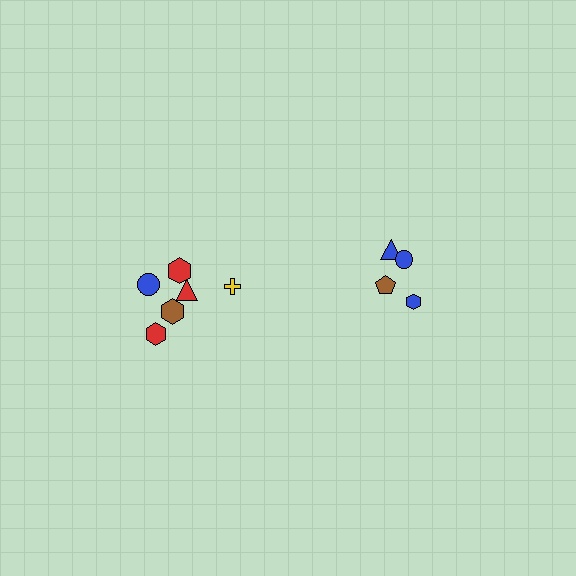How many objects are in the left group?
There are 6 objects.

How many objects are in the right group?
There are 4 objects.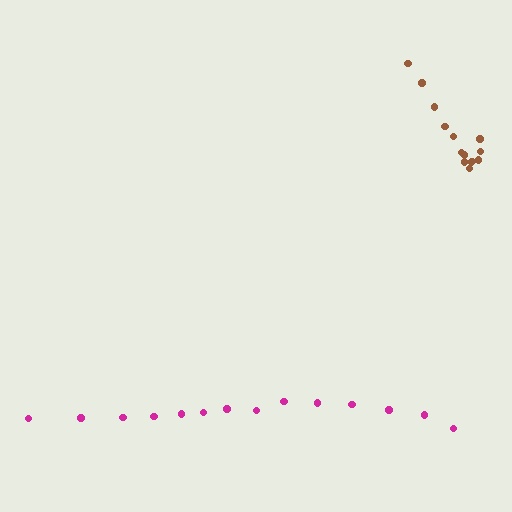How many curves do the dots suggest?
There are 2 distinct paths.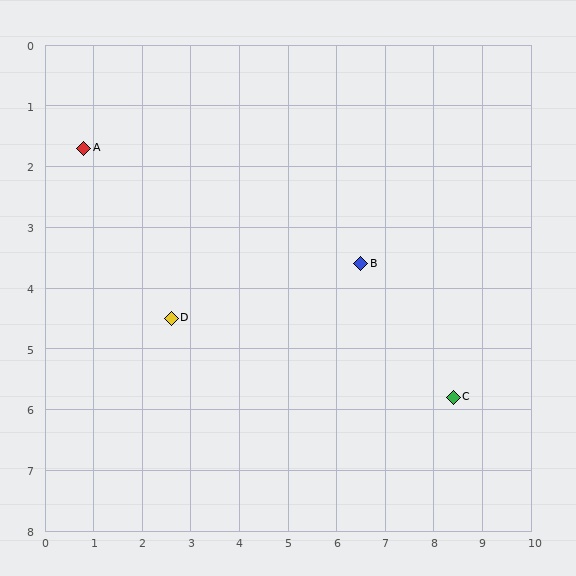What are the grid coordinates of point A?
Point A is at approximately (0.8, 1.7).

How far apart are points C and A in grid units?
Points C and A are about 8.6 grid units apart.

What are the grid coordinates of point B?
Point B is at approximately (6.5, 3.6).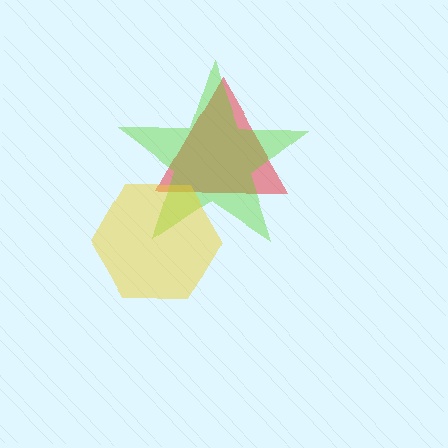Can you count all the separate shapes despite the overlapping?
Yes, there are 3 separate shapes.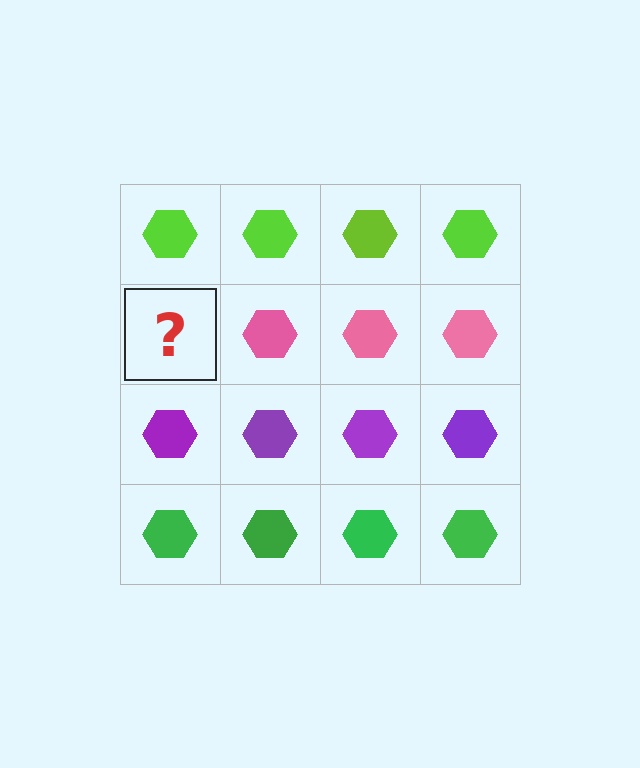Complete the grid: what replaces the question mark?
The question mark should be replaced with a pink hexagon.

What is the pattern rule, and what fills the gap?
The rule is that each row has a consistent color. The gap should be filled with a pink hexagon.